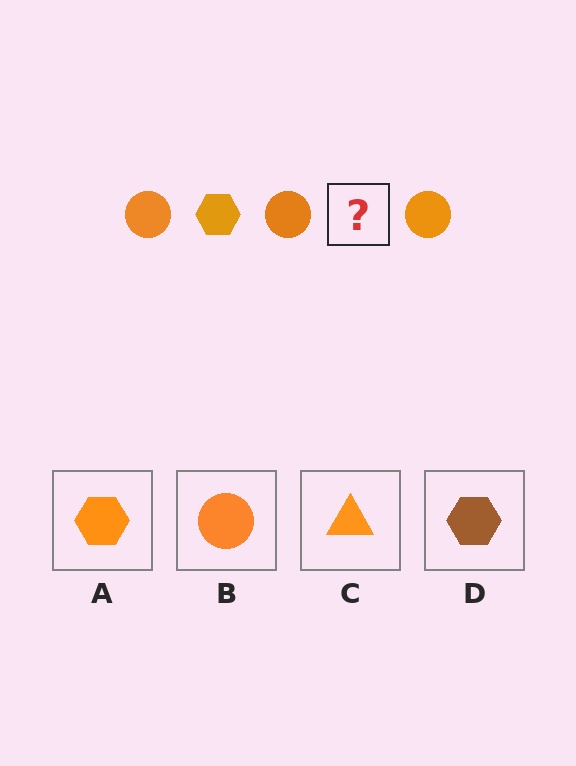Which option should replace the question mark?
Option A.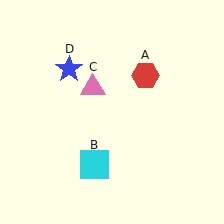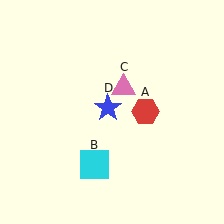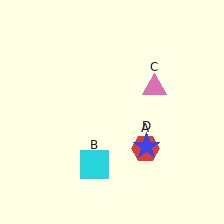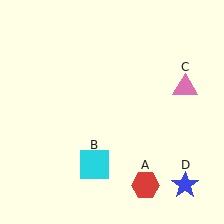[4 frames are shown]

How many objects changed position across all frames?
3 objects changed position: red hexagon (object A), pink triangle (object C), blue star (object D).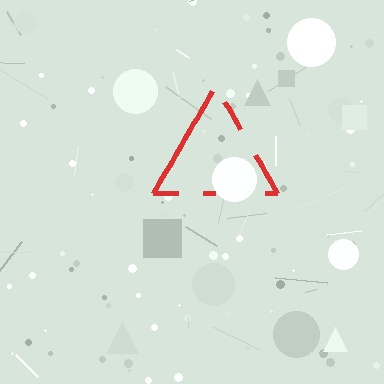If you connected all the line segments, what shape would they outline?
They would outline a triangle.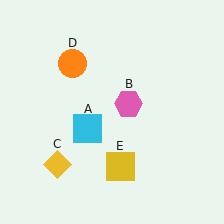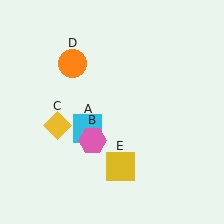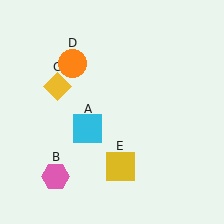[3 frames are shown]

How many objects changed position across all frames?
2 objects changed position: pink hexagon (object B), yellow diamond (object C).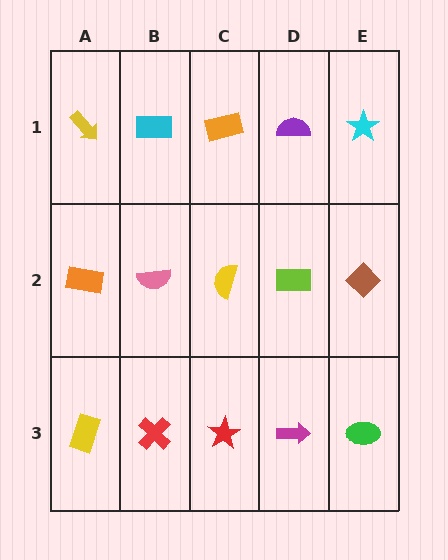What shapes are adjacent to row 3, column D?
A lime rectangle (row 2, column D), a red star (row 3, column C), a green ellipse (row 3, column E).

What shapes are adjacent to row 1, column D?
A lime rectangle (row 2, column D), an orange rectangle (row 1, column C), a cyan star (row 1, column E).